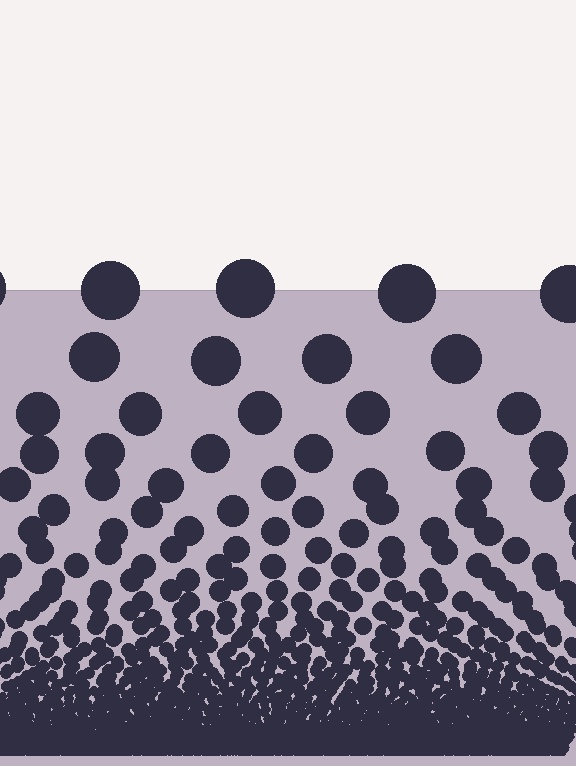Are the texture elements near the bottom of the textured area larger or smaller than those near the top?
Smaller. The gradient is inverted — elements near the bottom are smaller and denser.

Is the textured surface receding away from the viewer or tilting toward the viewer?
The surface appears to tilt toward the viewer. Texture elements get larger and sparser toward the top.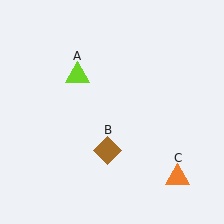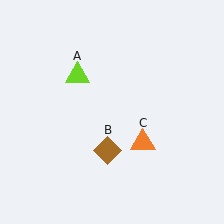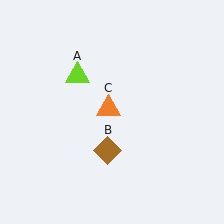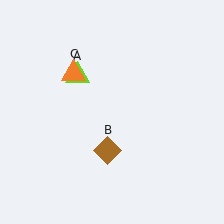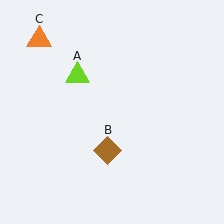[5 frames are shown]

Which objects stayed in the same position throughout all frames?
Lime triangle (object A) and brown diamond (object B) remained stationary.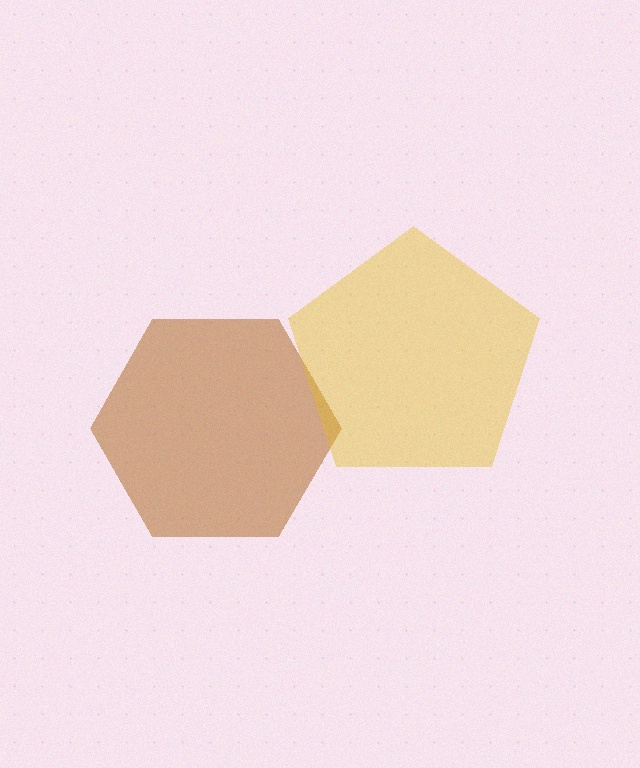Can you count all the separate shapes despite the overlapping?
Yes, there are 2 separate shapes.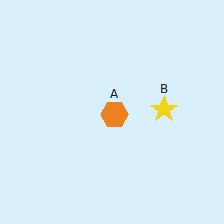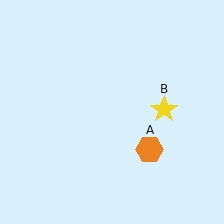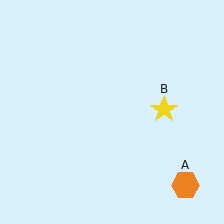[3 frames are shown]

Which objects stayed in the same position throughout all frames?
Yellow star (object B) remained stationary.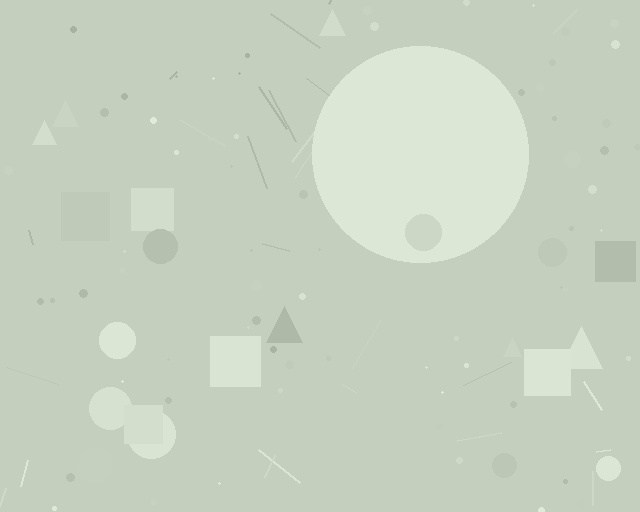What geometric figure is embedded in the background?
A circle is embedded in the background.